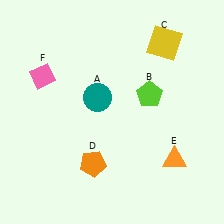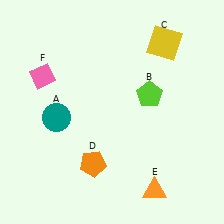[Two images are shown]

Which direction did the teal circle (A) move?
The teal circle (A) moved left.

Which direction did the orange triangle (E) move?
The orange triangle (E) moved down.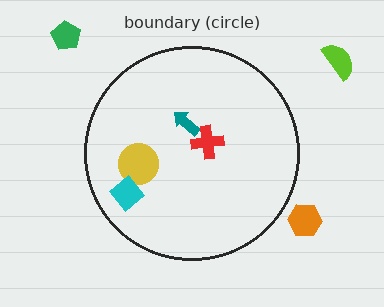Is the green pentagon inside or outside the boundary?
Outside.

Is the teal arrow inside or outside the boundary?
Inside.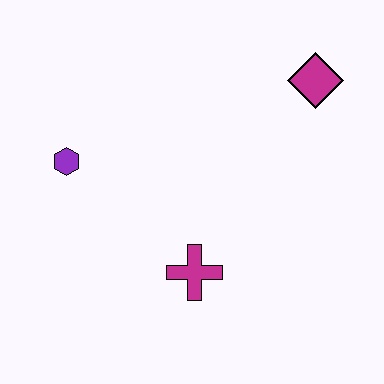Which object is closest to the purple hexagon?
The magenta cross is closest to the purple hexagon.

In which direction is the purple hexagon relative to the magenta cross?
The purple hexagon is to the left of the magenta cross.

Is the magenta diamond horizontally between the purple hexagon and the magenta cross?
No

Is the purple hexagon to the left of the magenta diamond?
Yes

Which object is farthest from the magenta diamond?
The purple hexagon is farthest from the magenta diamond.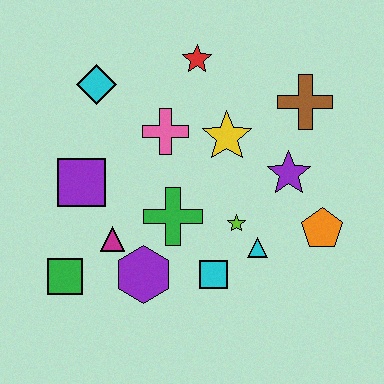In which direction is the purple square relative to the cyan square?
The purple square is to the left of the cyan square.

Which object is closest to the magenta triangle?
The purple hexagon is closest to the magenta triangle.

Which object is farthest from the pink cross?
The orange pentagon is farthest from the pink cross.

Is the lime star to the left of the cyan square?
No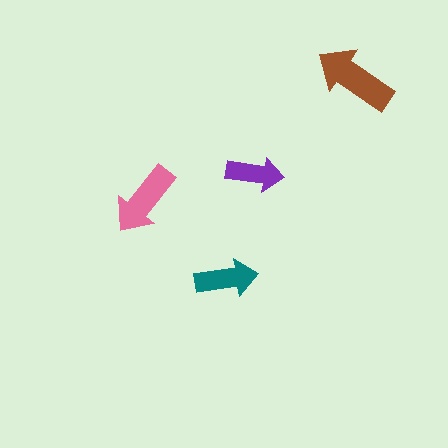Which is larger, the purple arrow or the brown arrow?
The brown one.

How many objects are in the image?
There are 4 objects in the image.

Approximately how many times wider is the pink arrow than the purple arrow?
About 1.5 times wider.